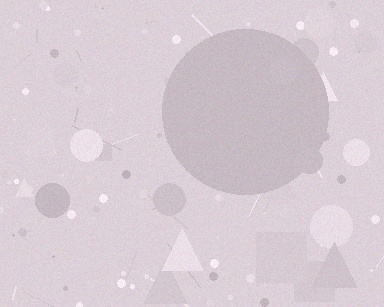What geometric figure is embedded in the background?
A circle is embedded in the background.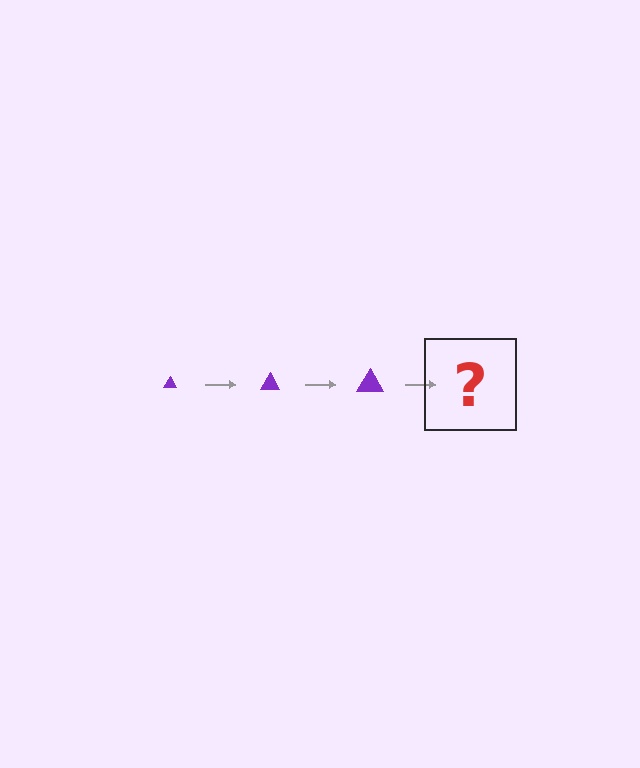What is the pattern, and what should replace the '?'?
The pattern is that the triangle gets progressively larger each step. The '?' should be a purple triangle, larger than the previous one.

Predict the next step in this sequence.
The next step is a purple triangle, larger than the previous one.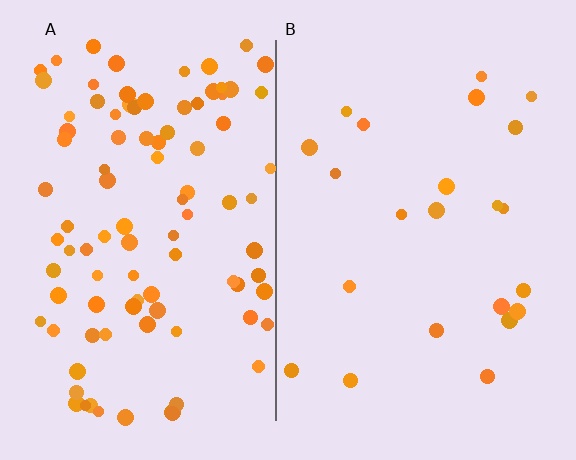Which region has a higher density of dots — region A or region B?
A (the left).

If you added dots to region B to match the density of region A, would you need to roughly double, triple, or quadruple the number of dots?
Approximately quadruple.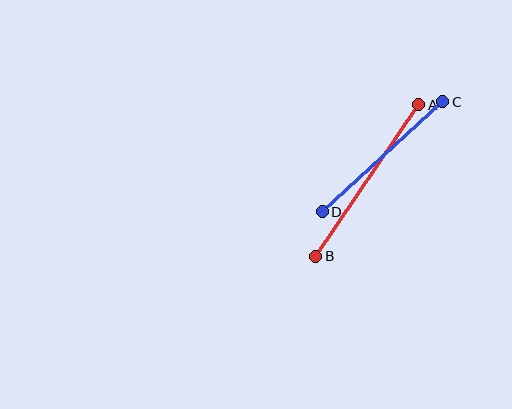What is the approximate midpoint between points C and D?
The midpoint is at approximately (382, 157) pixels.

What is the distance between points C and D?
The distance is approximately 163 pixels.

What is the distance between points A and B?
The distance is approximately 183 pixels.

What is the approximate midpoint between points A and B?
The midpoint is at approximately (367, 181) pixels.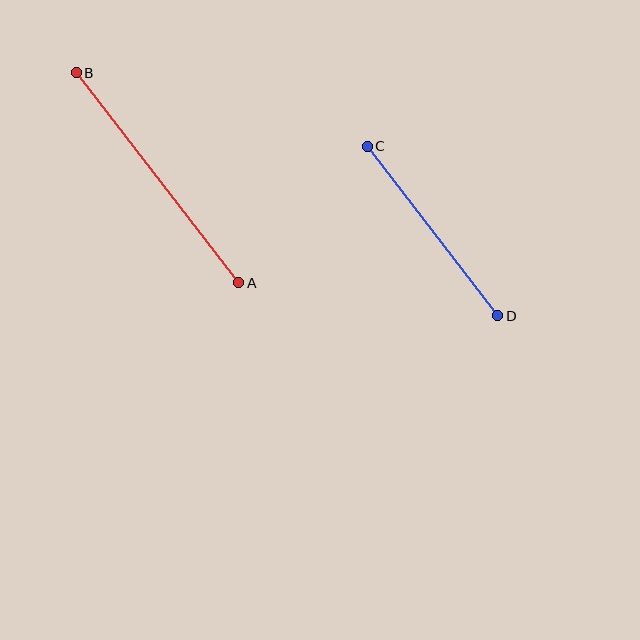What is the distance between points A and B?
The distance is approximately 266 pixels.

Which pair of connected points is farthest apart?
Points A and B are farthest apart.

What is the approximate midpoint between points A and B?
The midpoint is at approximately (158, 178) pixels.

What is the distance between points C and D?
The distance is approximately 214 pixels.